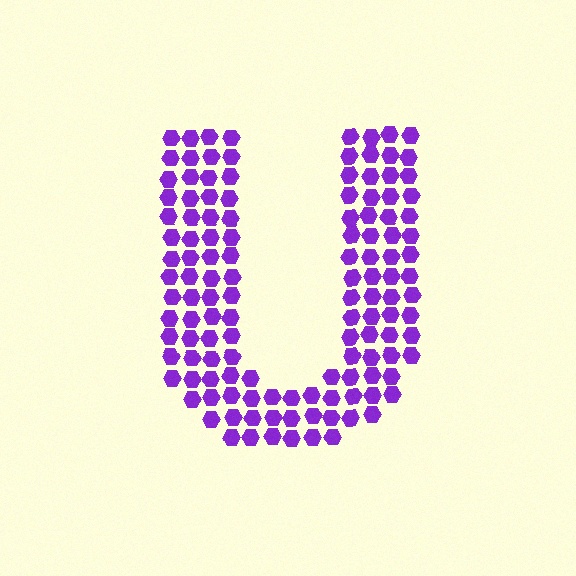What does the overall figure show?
The overall figure shows the letter U.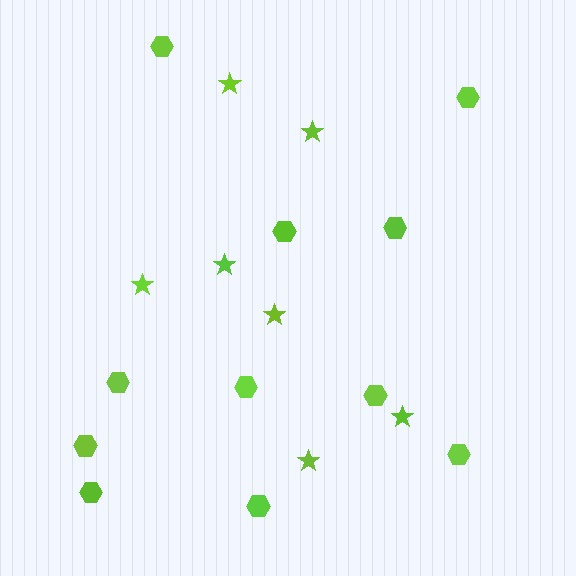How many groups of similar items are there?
There are 2 groups: one group of hexagons (11) and one group of stars (7).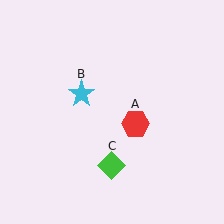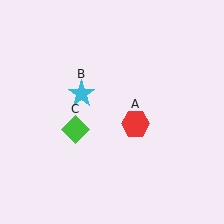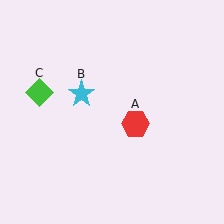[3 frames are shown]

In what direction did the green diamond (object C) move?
The green diamond (object C) moved up and to the left.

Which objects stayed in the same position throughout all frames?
Red hexagon (object A) and cyan star (object B) remained stationary.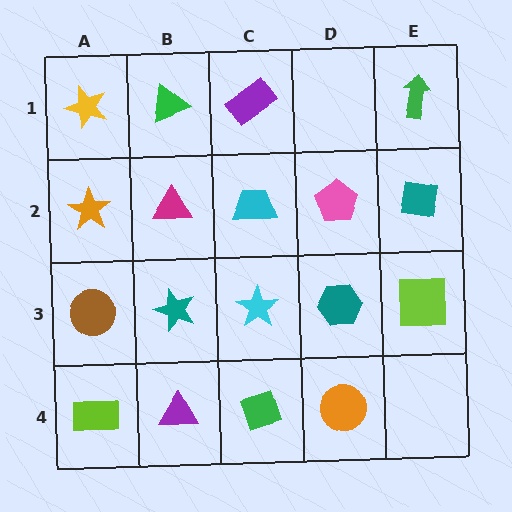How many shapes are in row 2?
5 shapes.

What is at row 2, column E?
A teal square.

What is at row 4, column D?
An orange circle.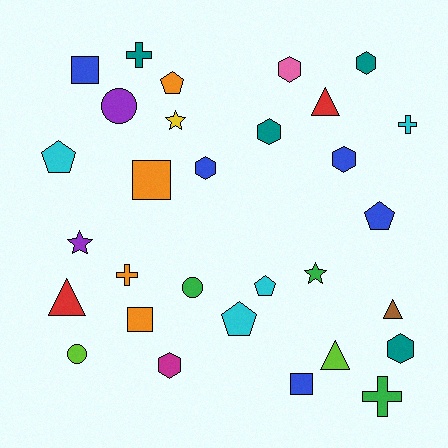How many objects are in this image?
There are 30 objects.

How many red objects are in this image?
There are 2 red objects.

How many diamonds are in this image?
There are no diamonds.